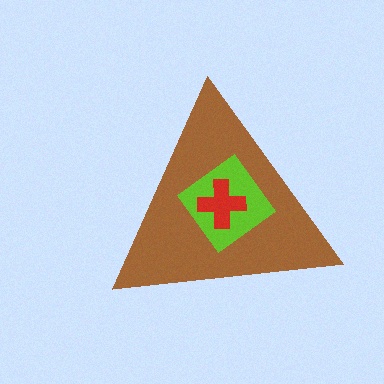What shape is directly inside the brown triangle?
The lime diamond.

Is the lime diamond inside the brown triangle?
Yes.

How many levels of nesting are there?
3.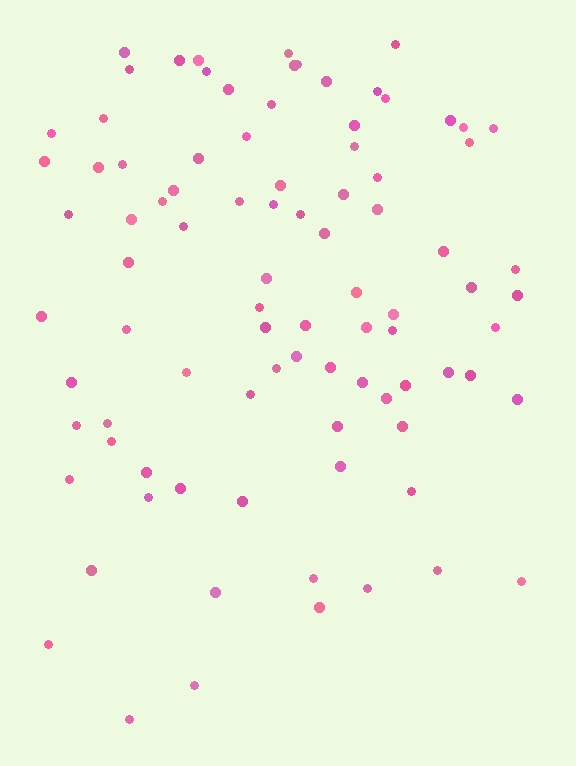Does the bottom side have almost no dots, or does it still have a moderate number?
Still a moderate number, just noticeably fewer than the top.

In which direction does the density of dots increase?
From bottom to top, with the top side densest.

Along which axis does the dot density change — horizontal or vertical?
Vertical.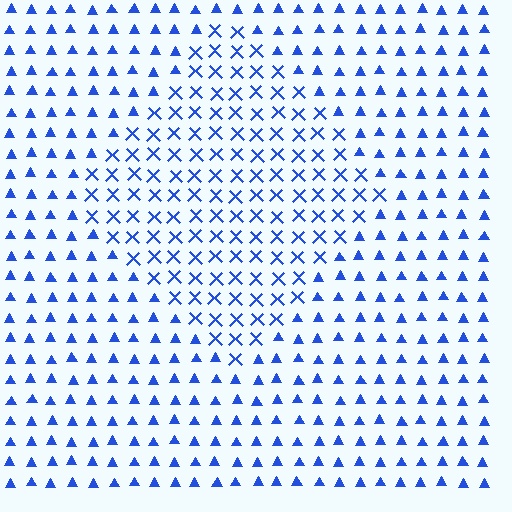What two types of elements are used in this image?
The image uses X marks inside the diamond region and triangles outside it.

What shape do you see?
I see a diamond.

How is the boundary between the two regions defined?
The boundary is defined by a change in element shape: X marks inside vs. triangles outside. All elements share the same color and spacing.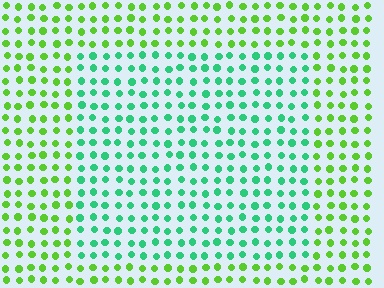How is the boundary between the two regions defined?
The boundary is defined purely by a slight shift in hue (about 47 degrees). Spacing, size, and orientation are identical on both sides.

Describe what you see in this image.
The image is filled with small lime elements in a uniform arrangement. A rectangle-shaped region is visible where the elements are tinted to a slightly different hue, forming a subtle color boundary.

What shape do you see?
I see a rectangle.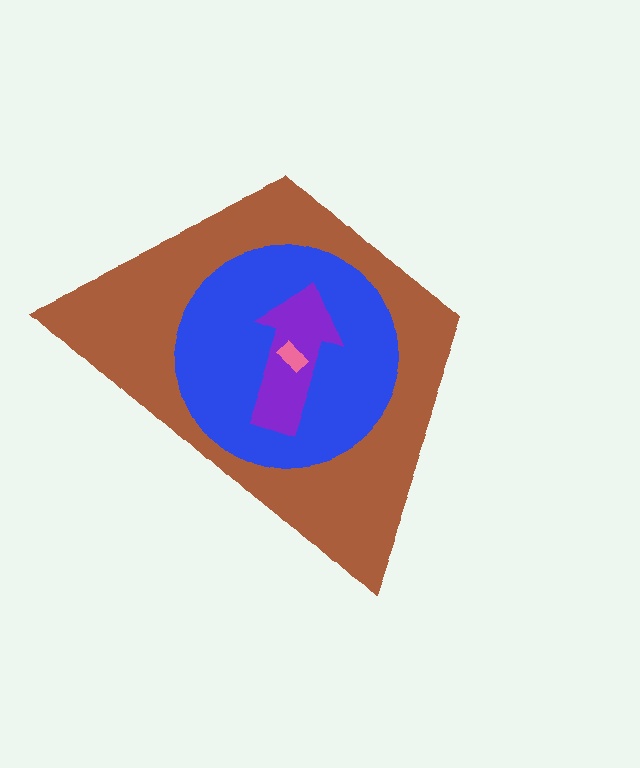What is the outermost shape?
The brown trapezoid.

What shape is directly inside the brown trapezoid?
The blue circle.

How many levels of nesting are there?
4.